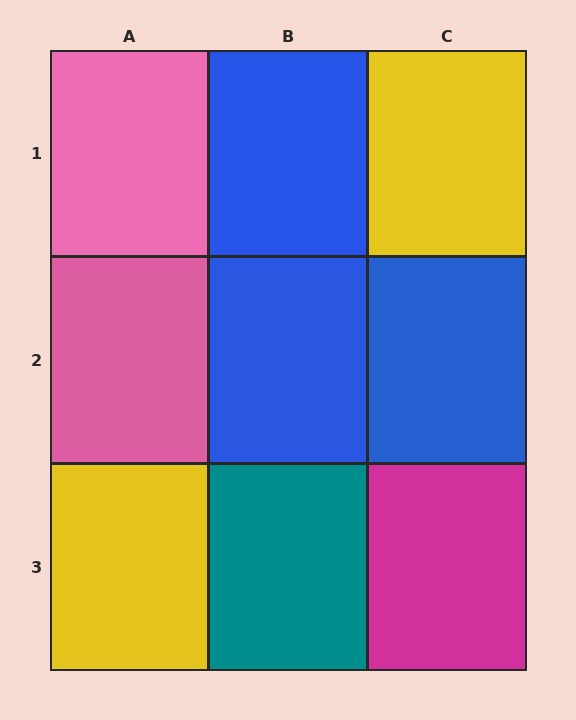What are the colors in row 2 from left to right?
Pink, blue, blue.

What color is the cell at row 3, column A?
Yellow.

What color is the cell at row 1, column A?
Pink.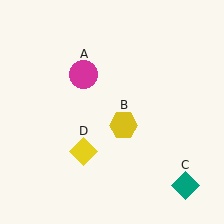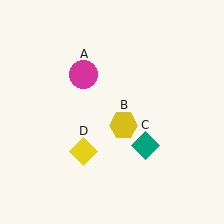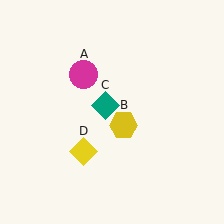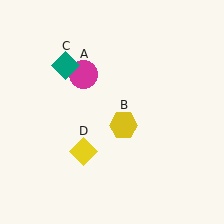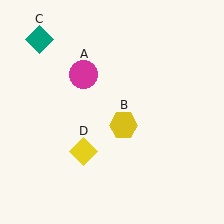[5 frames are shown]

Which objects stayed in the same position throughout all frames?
Magenta circle (object A) and yellow hexagon (object B) and yellow diamond (object D) remained stationary.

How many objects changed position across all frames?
1 object changed position: teal diamond (object C).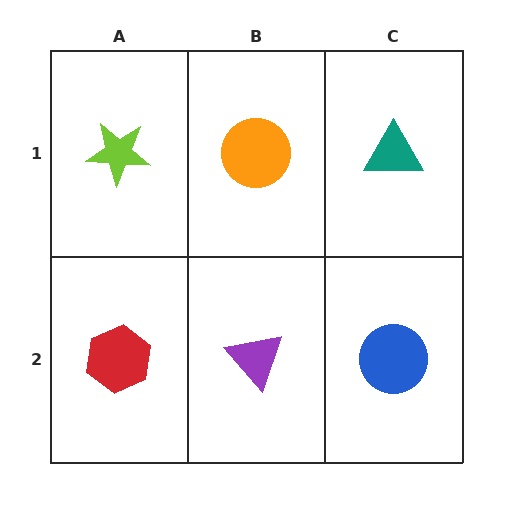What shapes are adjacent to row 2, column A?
A lime star (row 1, column A), a purple triangle (row 2, column B).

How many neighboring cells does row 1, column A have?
2.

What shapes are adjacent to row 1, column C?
A blue circle (row 2, column C), an orange circle (row 1, column B).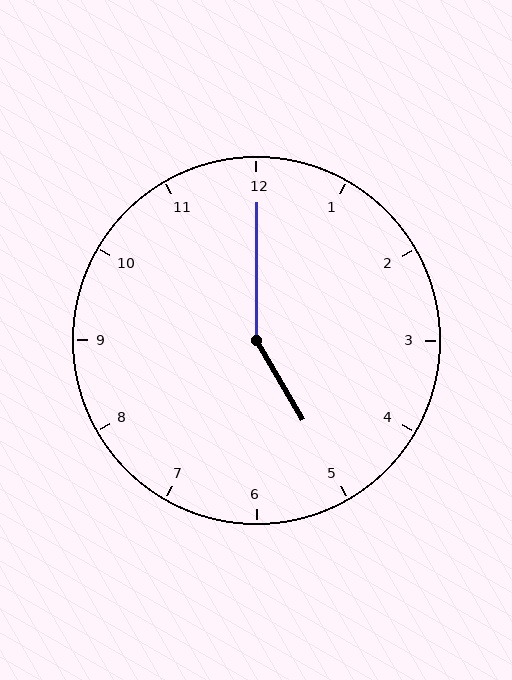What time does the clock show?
5:00.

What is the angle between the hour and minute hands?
Approximately 150 degrees.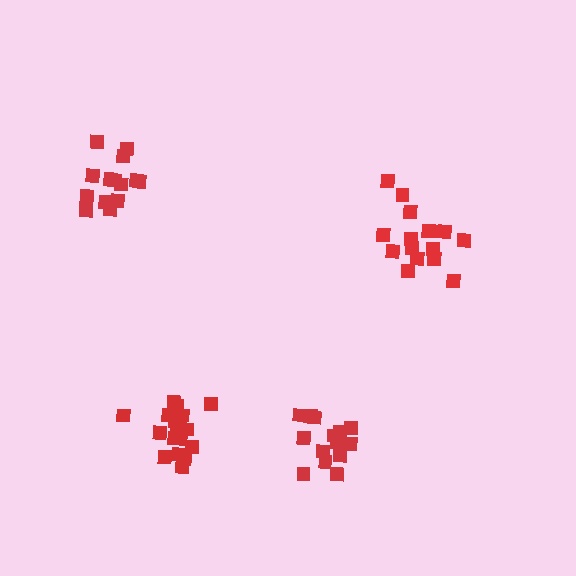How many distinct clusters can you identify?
There are 4 distinct clusters.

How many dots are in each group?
Group 1: 16 dots, Group 2: 14 dots, Group 3: 14 dots, Group 4: 18 dots (62 total).